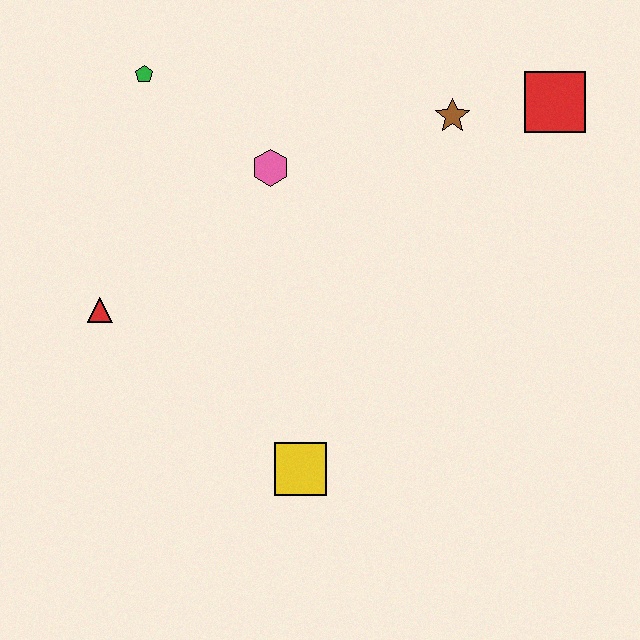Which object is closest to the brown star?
The red square is closest to the brown star.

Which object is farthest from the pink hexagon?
The yellow square is farthest from the pink hexagon.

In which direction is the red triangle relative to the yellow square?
The red triangle is to the left of the yellow square.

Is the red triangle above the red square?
No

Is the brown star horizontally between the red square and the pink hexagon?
Yes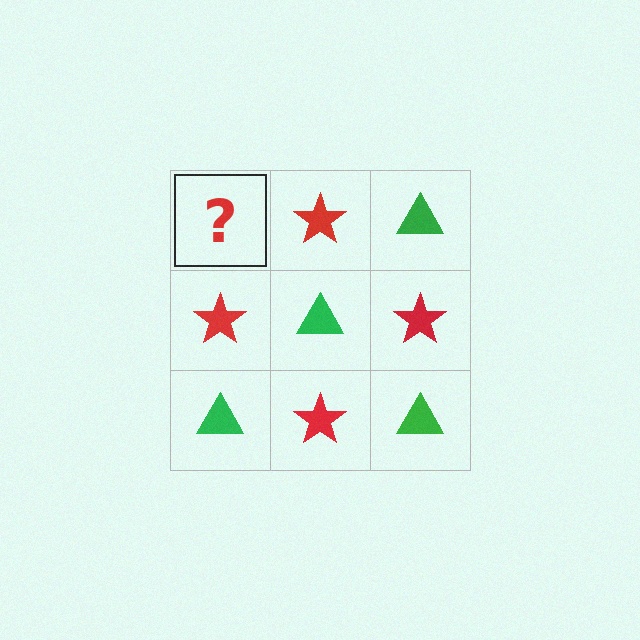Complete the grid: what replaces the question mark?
The question mark should be replaced with a green triangle.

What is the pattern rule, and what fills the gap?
The rule is that it alternates green triangle and red star in a checkerboard pattern. The gap should be filled with a green triangle.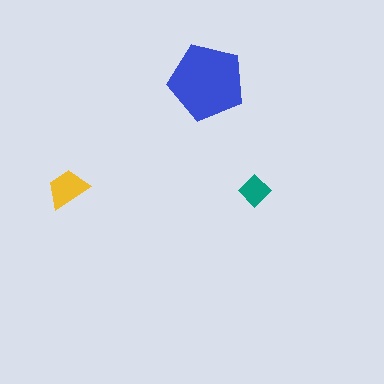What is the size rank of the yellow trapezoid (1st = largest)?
2nd.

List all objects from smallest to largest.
The teal diamond, the yellow trapezoid, the blue pentagon.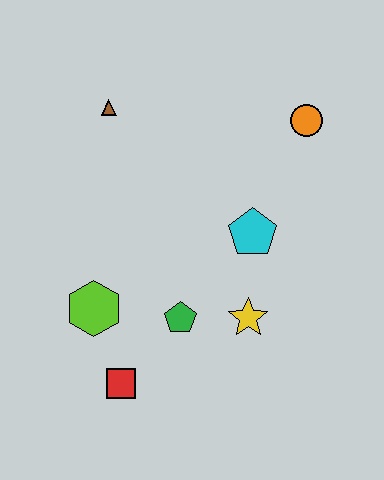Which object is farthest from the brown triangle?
The red square is farthest from the brown triangle.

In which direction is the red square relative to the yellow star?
The red square is to the left of the yellow star.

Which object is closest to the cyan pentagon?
The yellow star is closest to the cyan pentagon.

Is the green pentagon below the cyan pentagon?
Yes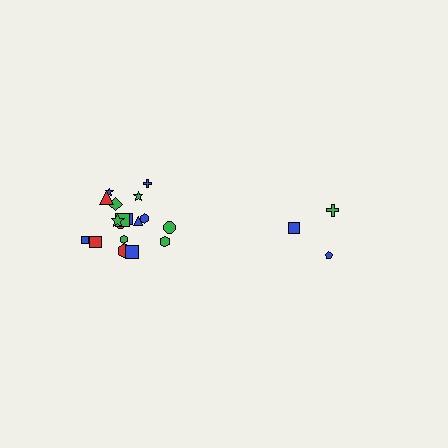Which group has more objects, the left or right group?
The left group.